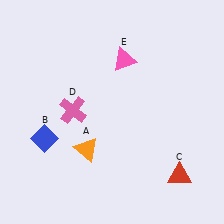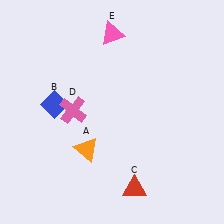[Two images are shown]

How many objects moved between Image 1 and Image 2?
3 objects moved between the two images.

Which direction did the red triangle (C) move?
The red triangle (C) moved left.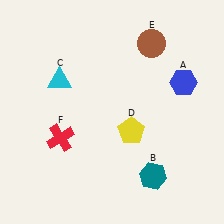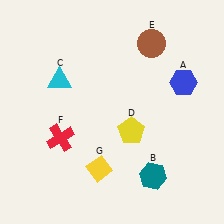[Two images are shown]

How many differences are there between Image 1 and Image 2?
There is 1 difference between the two images.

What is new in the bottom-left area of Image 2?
A yellow diamond (G) was added in the bottom-left area of Image 2.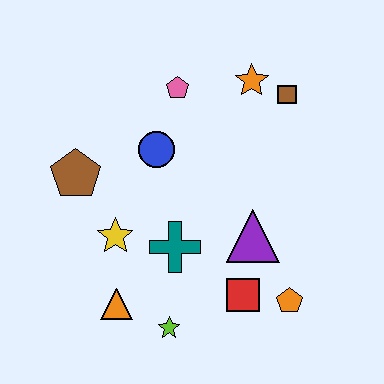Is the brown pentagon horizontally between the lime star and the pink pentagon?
No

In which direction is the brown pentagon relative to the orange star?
The brown pentagon is to the left of the orange star.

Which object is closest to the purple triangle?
The red square is closest to the purple triangle.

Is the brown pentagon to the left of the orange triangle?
Yes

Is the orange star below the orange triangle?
No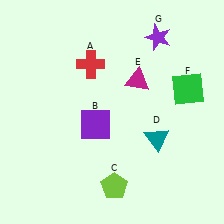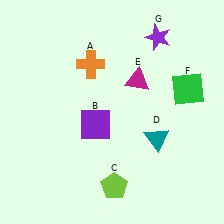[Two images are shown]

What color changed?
The cross (A) changed from red in Image 1 to orange in Image 2.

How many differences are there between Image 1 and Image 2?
There is 1 difference between the two images.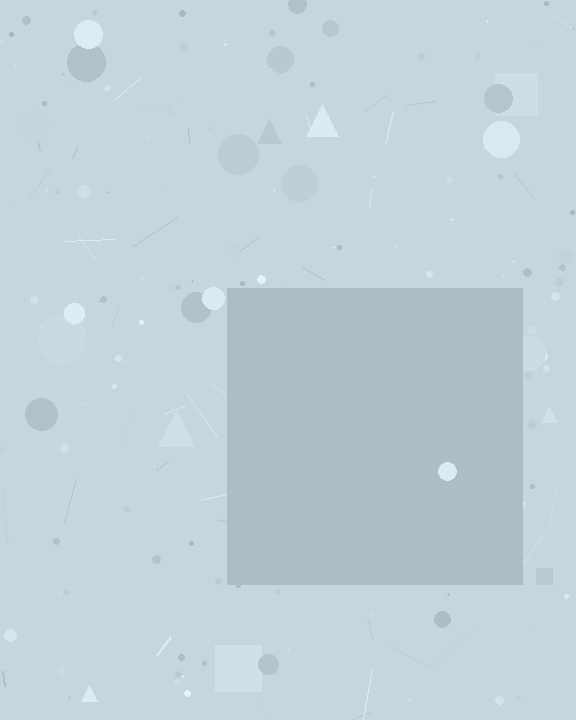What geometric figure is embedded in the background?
A square is embedded in the background.